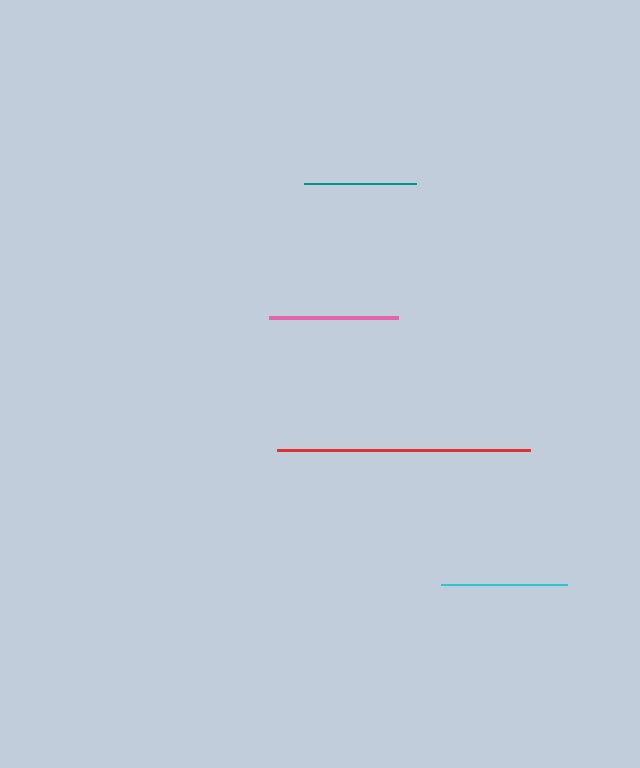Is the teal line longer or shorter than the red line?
The red line is longer than the teal line.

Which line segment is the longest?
The red line is the longest at approximately 253 pixels.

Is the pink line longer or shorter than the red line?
The red line is longer than the pink line.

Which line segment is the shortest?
The teal line is the shortest at approximately 111 pixels.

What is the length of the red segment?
The red segment is approximately 253 pixels long.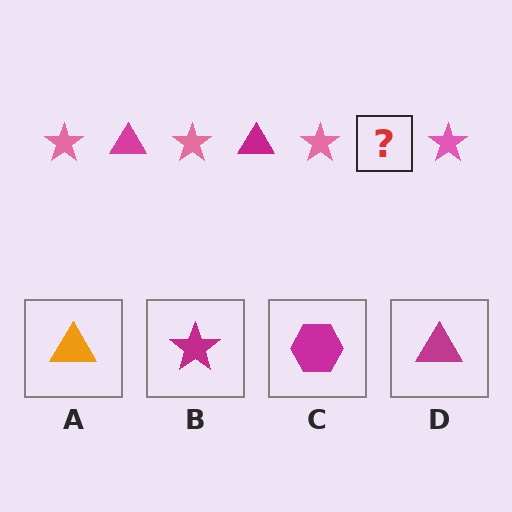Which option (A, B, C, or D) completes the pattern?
D.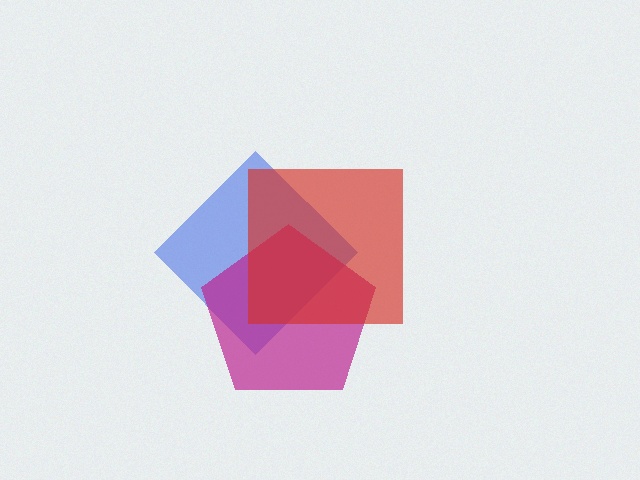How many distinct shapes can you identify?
There are 3 distinct shapes: a blue diamond, a magenta pentagon, a red square.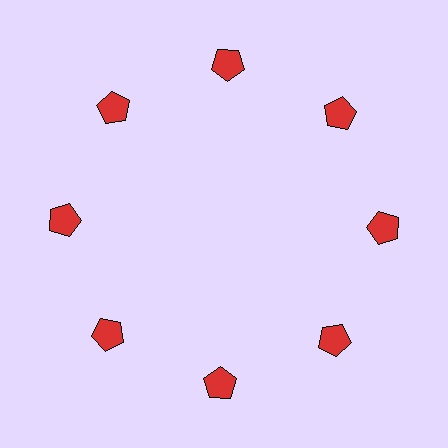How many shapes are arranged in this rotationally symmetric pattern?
There are 8 shapes, arranged in 8 groups of 1.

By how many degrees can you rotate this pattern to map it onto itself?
The pattern maps onto itself every 45 degrees of rotation.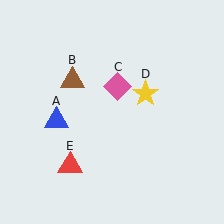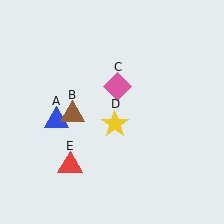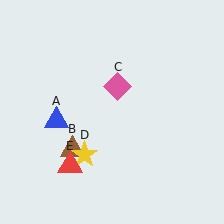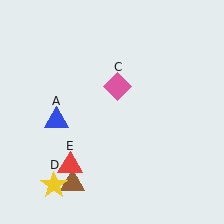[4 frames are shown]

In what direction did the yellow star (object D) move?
The yellow star (object D) moved down and to the left.